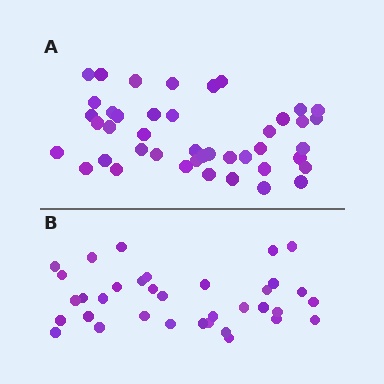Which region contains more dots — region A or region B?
Region A (the top region) has more dots.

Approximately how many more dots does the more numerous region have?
Region A has roughly 8 or so more dots than region B.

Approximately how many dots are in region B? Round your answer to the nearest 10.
About 40 dots. (The exact count is 35, which rounds to 40.)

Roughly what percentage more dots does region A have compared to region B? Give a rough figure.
About 25% more.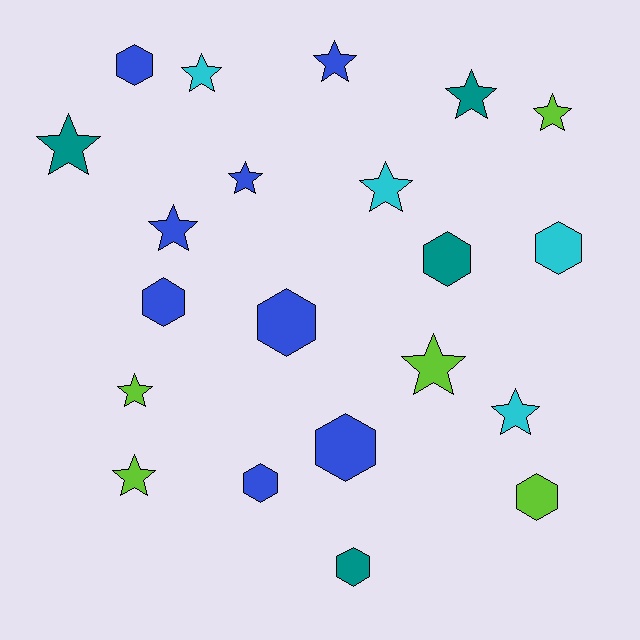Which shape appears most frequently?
Star, with 12 objects.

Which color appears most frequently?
Blue, with 8 objects.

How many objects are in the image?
There are 21 objects.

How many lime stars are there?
There are 4 lime stars.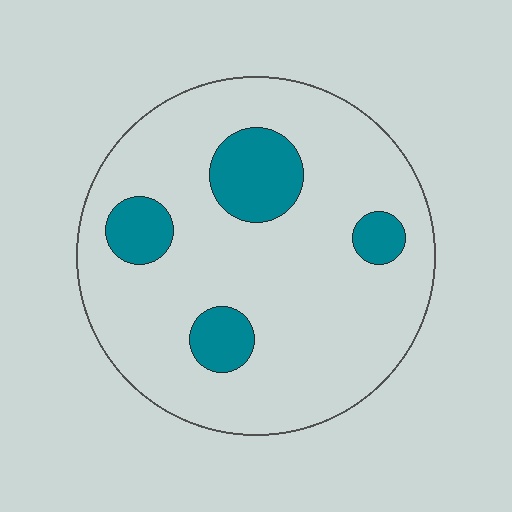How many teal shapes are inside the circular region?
4.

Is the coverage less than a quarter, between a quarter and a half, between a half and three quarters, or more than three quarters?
Less than a quarter.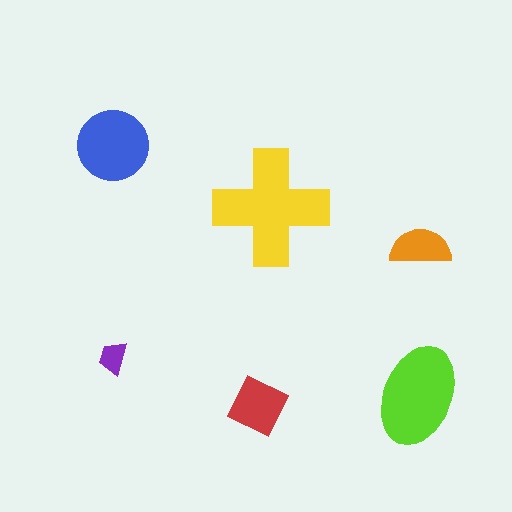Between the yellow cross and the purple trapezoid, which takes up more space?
The yellow cross.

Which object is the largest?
The yellow cross.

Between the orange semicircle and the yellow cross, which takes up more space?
The yellow cross.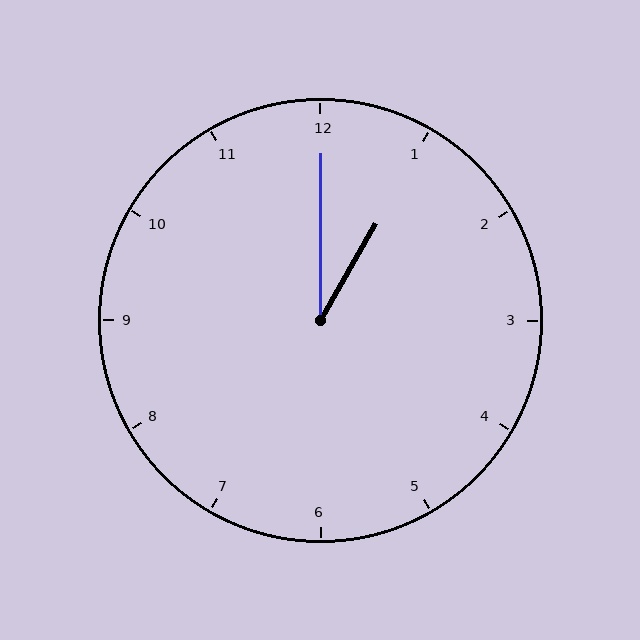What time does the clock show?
1:00.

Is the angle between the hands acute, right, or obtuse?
It is acute.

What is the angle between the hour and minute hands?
Approximately 30 degrees.